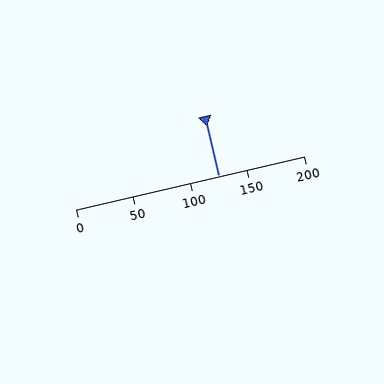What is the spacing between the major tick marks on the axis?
The major ticks are spaced 50 apart.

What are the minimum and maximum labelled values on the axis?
The axis runs from 0 to 200.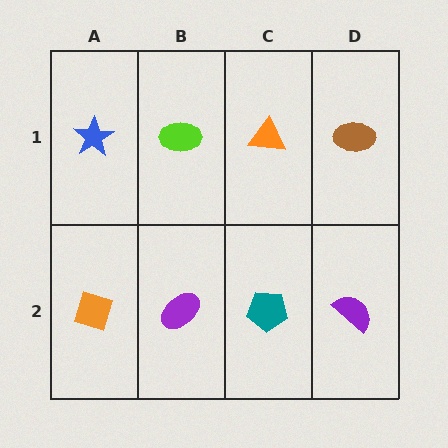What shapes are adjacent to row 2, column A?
A blue star (row 1, column A), a purple ellipse (row 2, column B).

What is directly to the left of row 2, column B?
An orange diamond.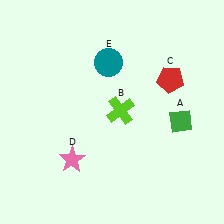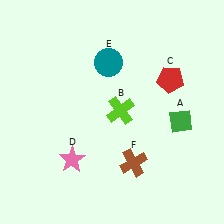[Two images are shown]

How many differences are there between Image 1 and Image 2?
There is 1 difference between the two images.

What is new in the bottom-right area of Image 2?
A brown cross (F) was added in the bottom-right area of Image 2.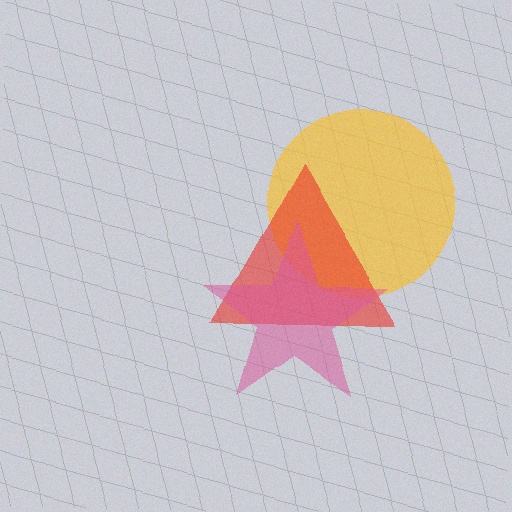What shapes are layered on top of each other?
The layered shapes are: a yellow circle, a red triangle, a pink star.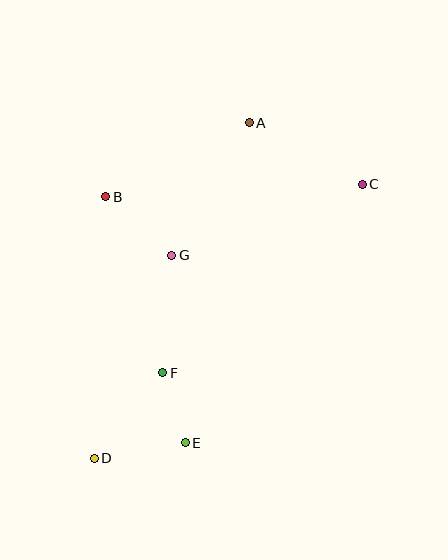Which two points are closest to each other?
Points E and F are closest to each other.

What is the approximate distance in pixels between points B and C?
The distance between B and C is approximately 257 pixels.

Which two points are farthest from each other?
Points C and D are farthest from each other.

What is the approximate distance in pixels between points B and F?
The distance between B and F is approximately 185 pixels.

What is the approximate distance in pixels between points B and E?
The distance between B and E is approximately 259 pixels.